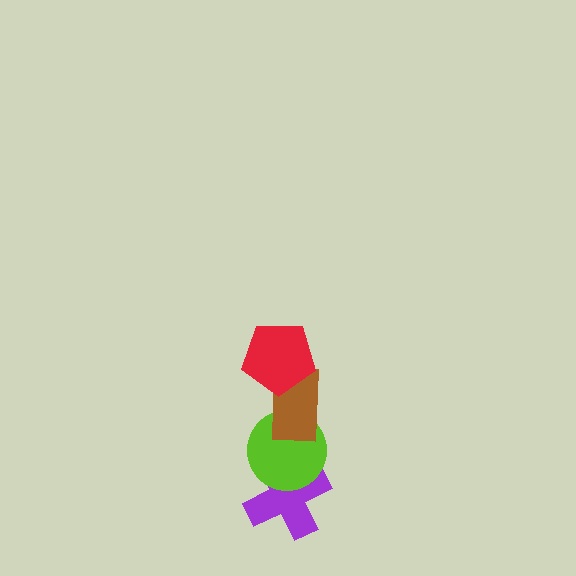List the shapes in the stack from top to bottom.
From top to bottom: the red pentagon, the brown rectangle, the lime circle, the purple cross.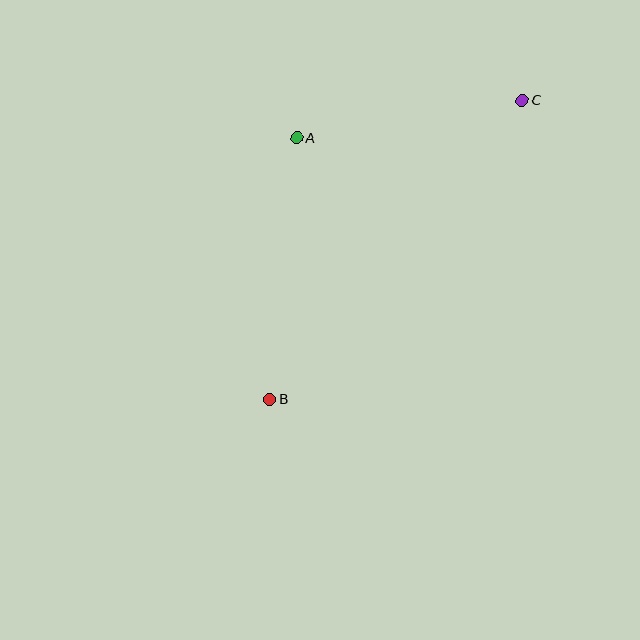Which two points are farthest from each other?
Points B and C are farthest from each other.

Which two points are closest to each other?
Points A and C are closest to each other.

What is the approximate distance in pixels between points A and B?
The distance between A and B is approximately 263 pixels.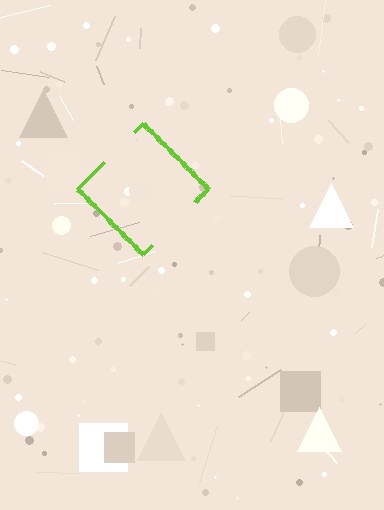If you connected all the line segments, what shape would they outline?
They would outline a diamond.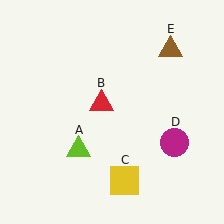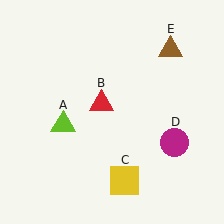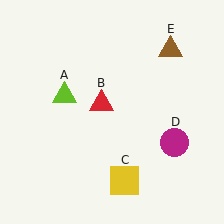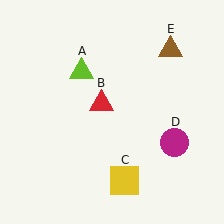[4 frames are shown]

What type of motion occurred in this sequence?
The lime triangle (object A) rotated clockwise around the center of the scene.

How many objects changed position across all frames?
1 object changed position: lime triangle (object A).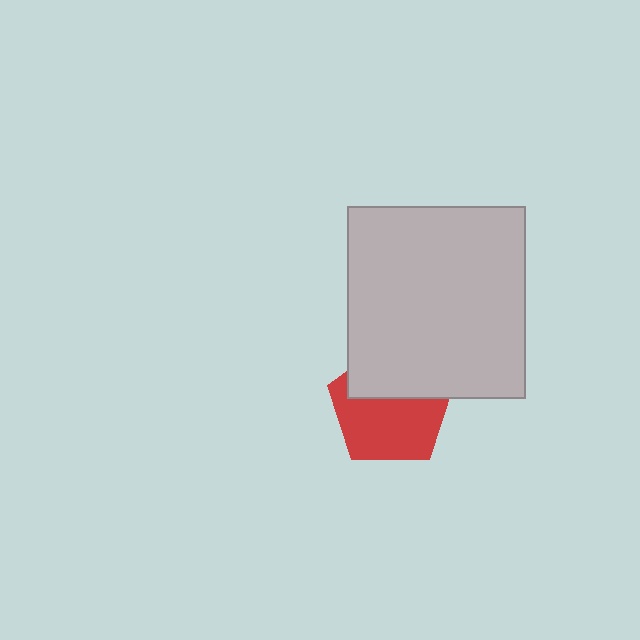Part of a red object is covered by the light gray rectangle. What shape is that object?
It is a pentagon.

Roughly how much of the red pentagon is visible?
About half of it is visible (roughly 60%).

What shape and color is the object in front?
The object in front is a light gray rectangle.